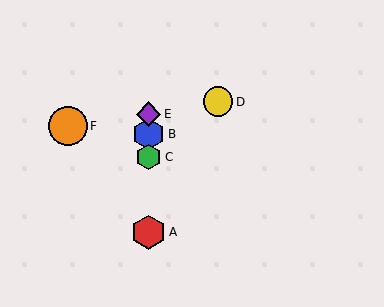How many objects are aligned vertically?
4 objects (A, B, C, E) are aligned vertically.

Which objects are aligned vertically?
Objects A, B, C, E are aligned vertically.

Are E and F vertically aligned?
No, E is at x≈149 and F is at x≈68.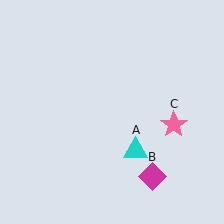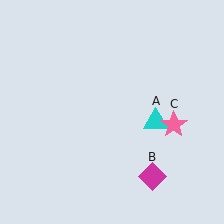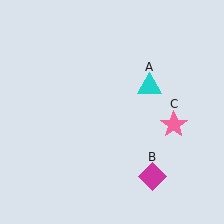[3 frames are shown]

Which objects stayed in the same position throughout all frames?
Magenta diamond (object B) and pink star (object C) remained stationary.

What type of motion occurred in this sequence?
The cyan triangle (object A) rotated counterclockwise around the center of the scene.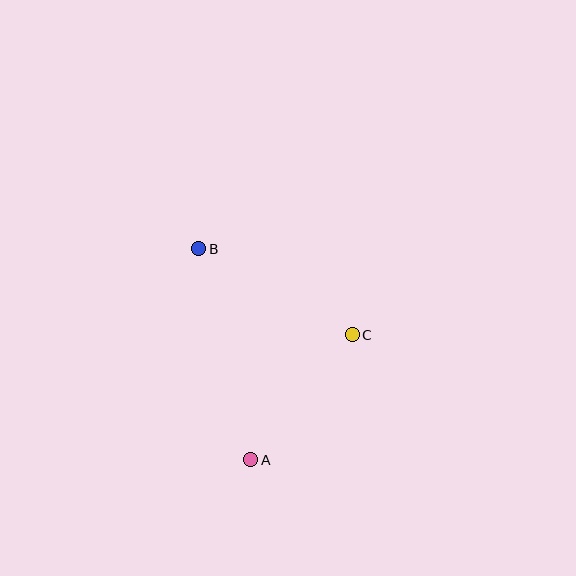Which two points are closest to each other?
Points A and C are closest to each other.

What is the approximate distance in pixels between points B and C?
The distance between B and C is approximately 176 pixels.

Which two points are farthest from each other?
Points A and B are farthest from each other.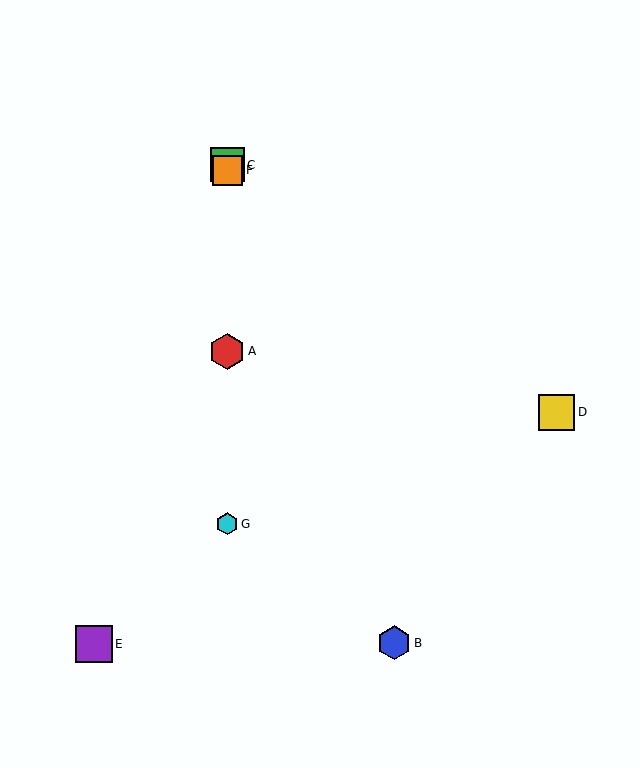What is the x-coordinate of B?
Object B is at x≈394.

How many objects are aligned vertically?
4 objects (A, C, F, G) are aligned vertically.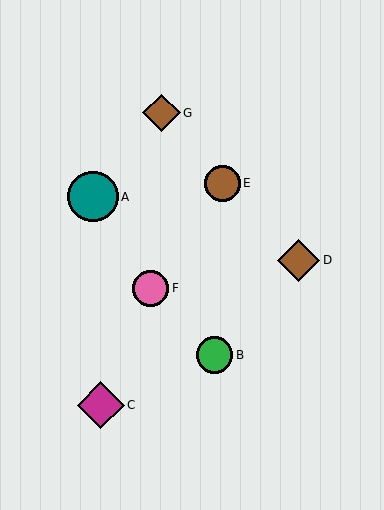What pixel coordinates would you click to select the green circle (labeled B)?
Click at (215, 355) to select the green circle B.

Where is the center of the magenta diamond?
The center of the magenta diamond is at (101, 405).